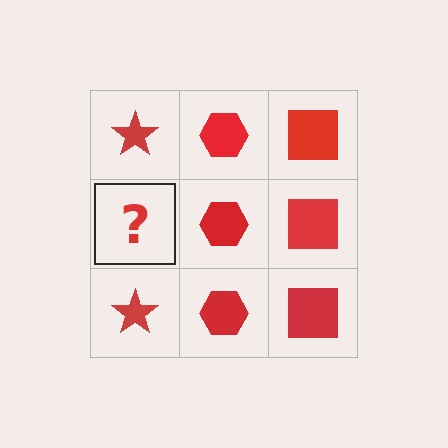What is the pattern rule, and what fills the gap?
The rule is that each column has a consistent shape. The gap should be filled with a red star.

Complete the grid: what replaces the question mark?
The question mark should be replaced with a red star.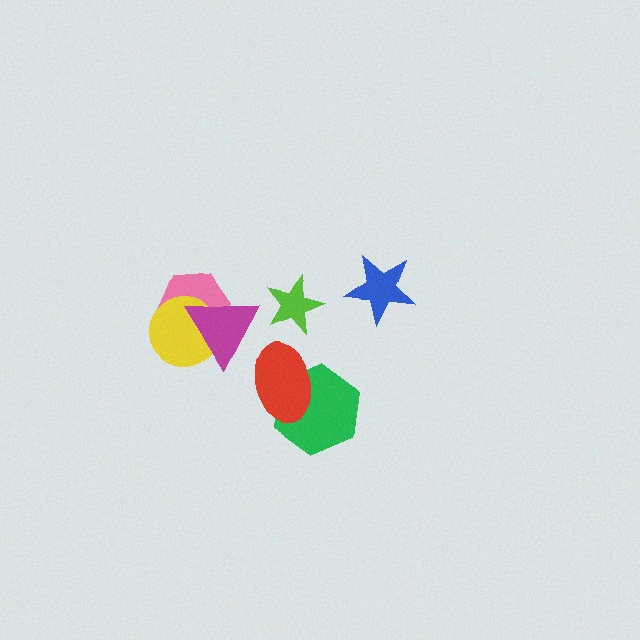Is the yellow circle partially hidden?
Yes, it is partially covered by another shape.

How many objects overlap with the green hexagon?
1 object overlaps with the green hexagon.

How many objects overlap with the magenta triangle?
2 objects overlap with the magenta triangle.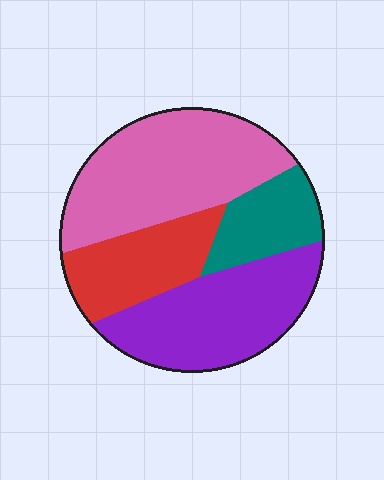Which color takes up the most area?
Pink, at roughly 35%.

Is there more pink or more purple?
Pink.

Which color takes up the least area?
Teal, at roughly 15%.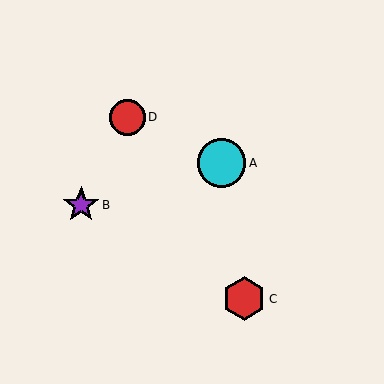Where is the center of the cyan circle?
The center of the cyan circle is at (222, 163).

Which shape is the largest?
The cyan circle (labeled A) is the largest.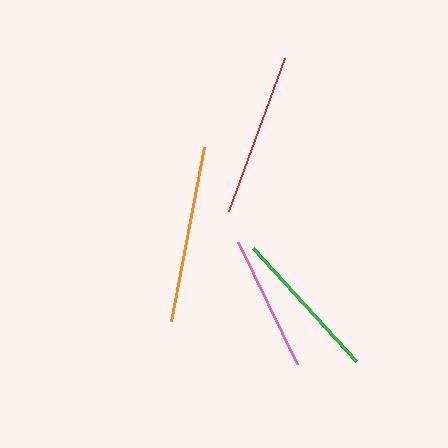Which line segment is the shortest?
The pink line is the shortest at approximately 135 pixels.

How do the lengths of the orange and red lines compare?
The orange and red lines are approximately the same length.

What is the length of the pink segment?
The pink segment is approximately 135 pixels long.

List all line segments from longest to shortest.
From longest to shortest: orange, red, green, pink.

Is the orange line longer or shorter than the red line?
The orange line is longer than the red line.